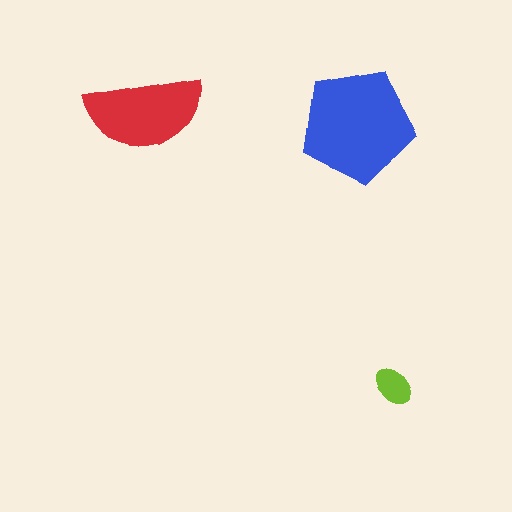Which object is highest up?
The red semicircle is topmost.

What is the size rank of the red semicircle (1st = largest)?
2nd.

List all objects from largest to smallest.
The blue pentagon, the red semicircle, the lime ellipse.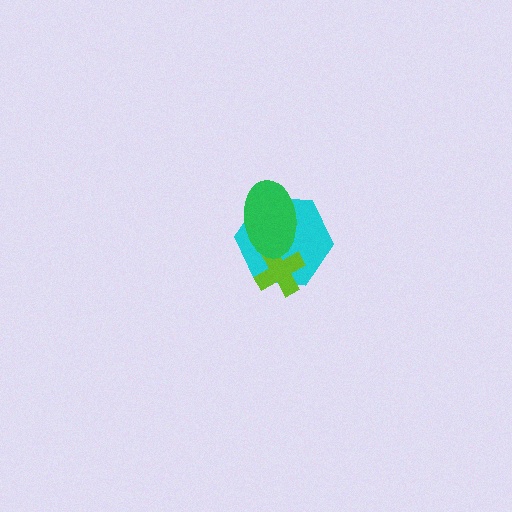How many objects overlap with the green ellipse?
2 objects overlap with the green ellipse.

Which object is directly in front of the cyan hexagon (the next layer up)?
The lime cross is directly in front of the cyan hexagon.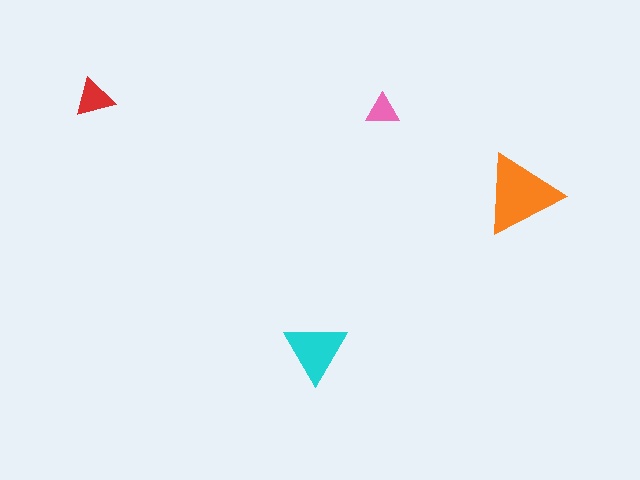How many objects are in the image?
There are 4 objects in the image.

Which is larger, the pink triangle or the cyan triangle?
The cyan one.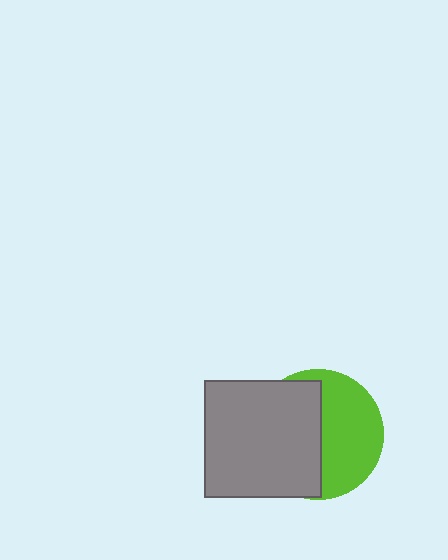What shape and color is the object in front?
The object in front is a gray square.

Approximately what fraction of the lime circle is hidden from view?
Roughly 51% of the lime circle is hidden behind the gray square.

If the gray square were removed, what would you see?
You would see the complete lime circle.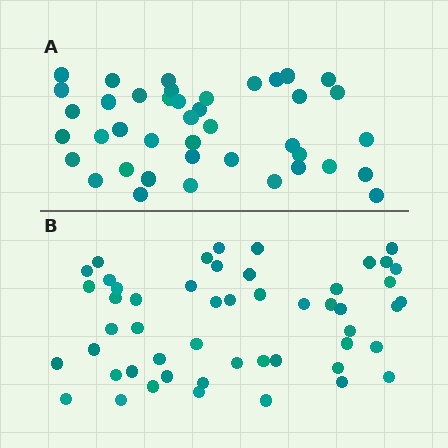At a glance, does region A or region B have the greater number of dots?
Region B (the bottom region) has more dots.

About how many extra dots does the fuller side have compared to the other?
Region B has roughly 10 or so more dots than region A.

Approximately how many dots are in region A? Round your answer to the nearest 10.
About 40 dots. (The exact count is 41, which rounds to 40.)